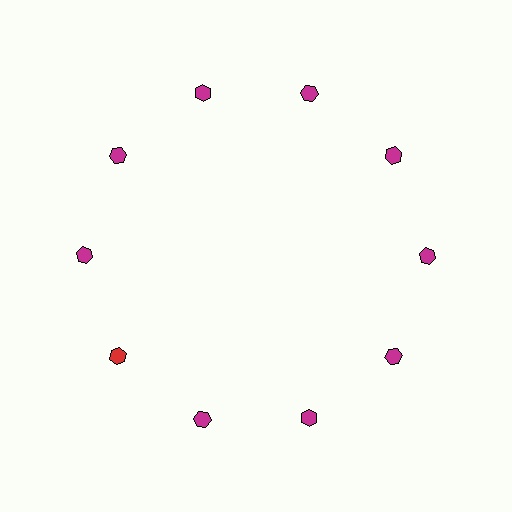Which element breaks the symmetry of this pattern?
The red hexagon at roughly the 8 o'clock position breaks the symmetry. All other shapes are magenta hexagons.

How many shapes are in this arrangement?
There are 10 shapes arranged in a ring pattern.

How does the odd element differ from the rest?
It has a different color: red instead of magenta.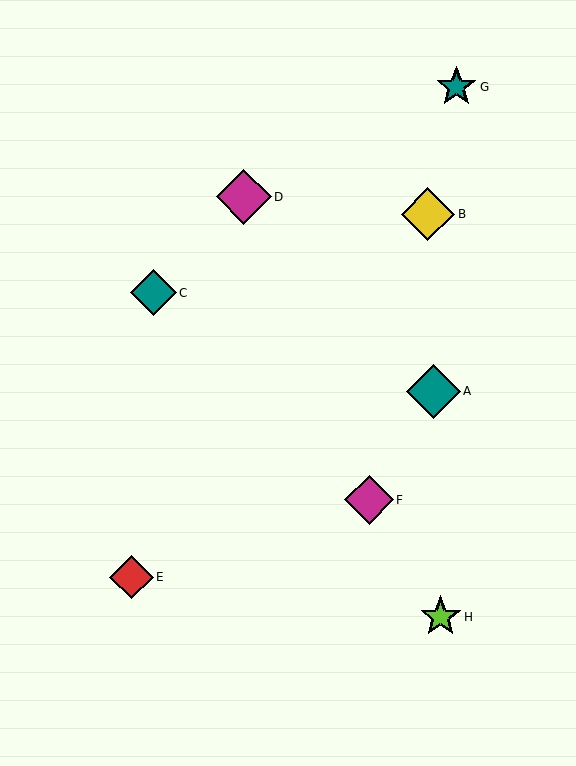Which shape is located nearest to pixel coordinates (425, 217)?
The yellow diamond (labeled B) at (428, 214) is nearest to that location.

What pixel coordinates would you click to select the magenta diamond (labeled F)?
Click at (369, 500) to select the magenta diamond F.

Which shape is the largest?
The magenta diamond (labeled D) is the largest.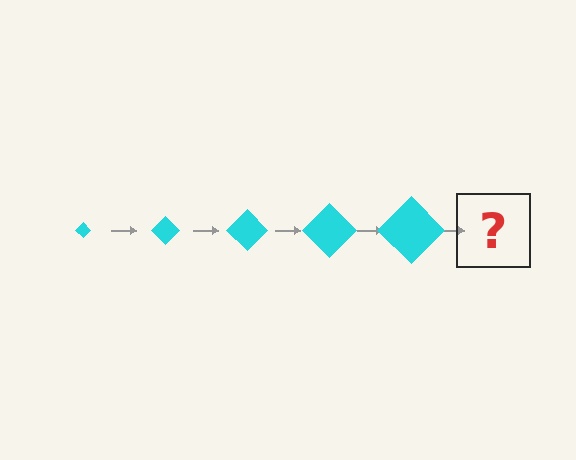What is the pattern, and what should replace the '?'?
The pattern is that the diamond gets progressively larger each step. The '?' should be a cyan diamond, larger than the previous one.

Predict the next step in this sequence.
The next step is a cyan diamond, larger than the previous one.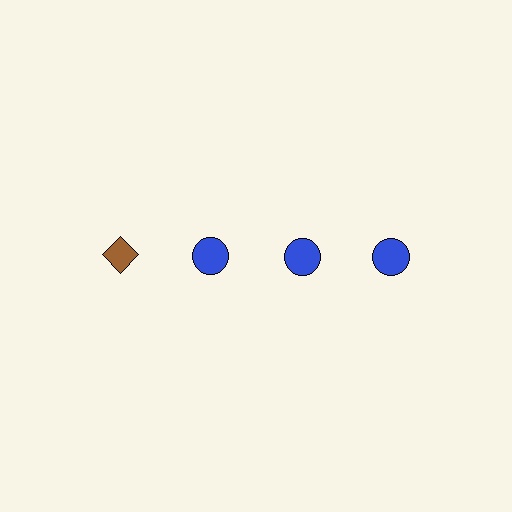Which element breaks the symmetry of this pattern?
The brown diamond in the top row, leftmost column breaks the symmetry. All other shapes are blue circles.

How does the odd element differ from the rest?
It differs in both color (brown instead of blue) and shape (diamond instead of circle).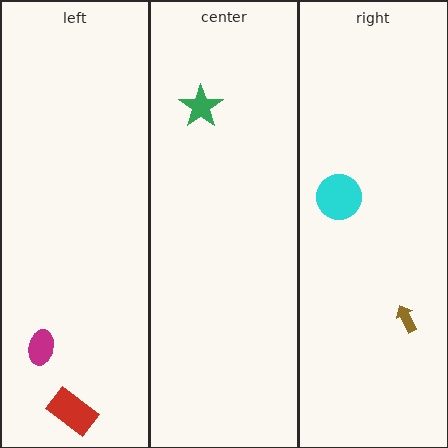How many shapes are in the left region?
2.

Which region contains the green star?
The center region.